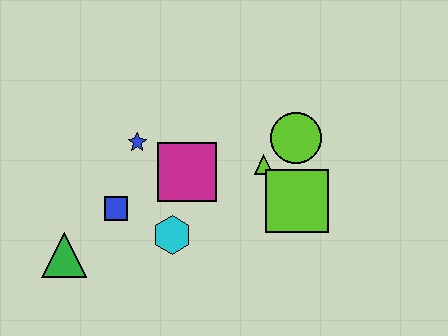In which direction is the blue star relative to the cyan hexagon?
The blue star is above the cyan hexagon.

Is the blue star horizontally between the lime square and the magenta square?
No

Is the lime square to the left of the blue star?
No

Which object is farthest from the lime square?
The green triangle is farthest from the lime square.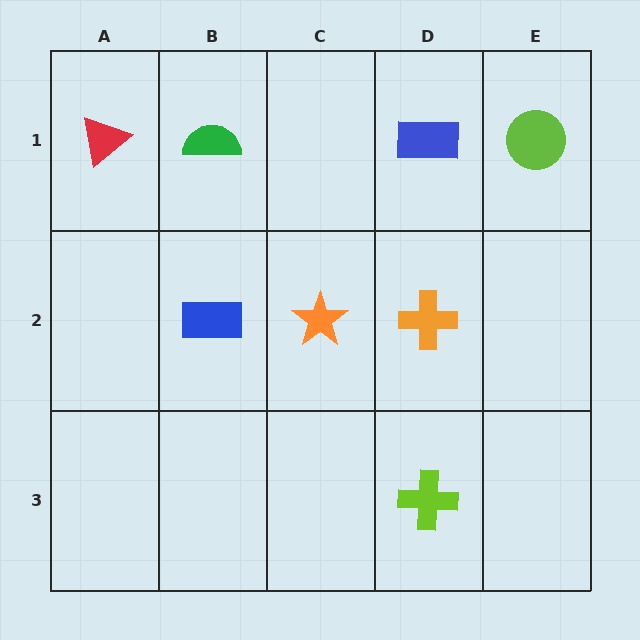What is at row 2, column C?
An orange star.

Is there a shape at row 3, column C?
No, that cell is empty.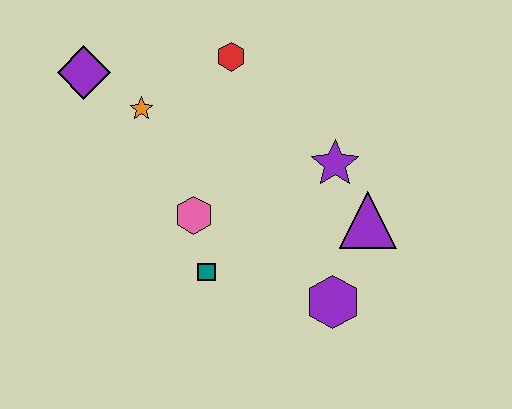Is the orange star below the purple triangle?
No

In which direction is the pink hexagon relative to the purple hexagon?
The pink hexagon is to the left of the purple hexagon.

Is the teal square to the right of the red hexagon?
No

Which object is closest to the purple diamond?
The orange star is closest to the purple diamond.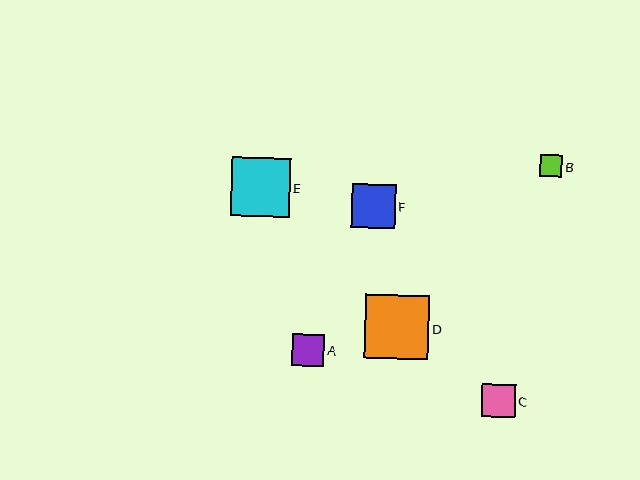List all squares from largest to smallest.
From largest to smallest: D, E, F, C, A, B.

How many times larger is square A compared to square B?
Square A is approximately 1.4 times the size of square B.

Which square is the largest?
Square D is the largest with a size of approximately 64 pixels.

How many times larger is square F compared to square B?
Square F is approximately 2.0 times the size of square B.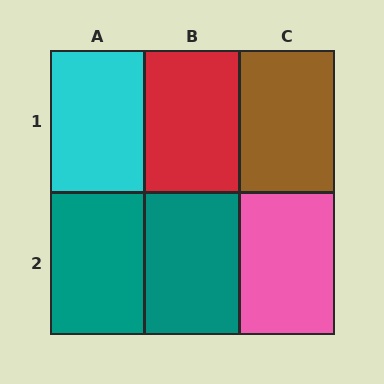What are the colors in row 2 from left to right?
Teal, teal, pink.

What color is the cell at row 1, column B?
Red.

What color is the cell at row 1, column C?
Brown.